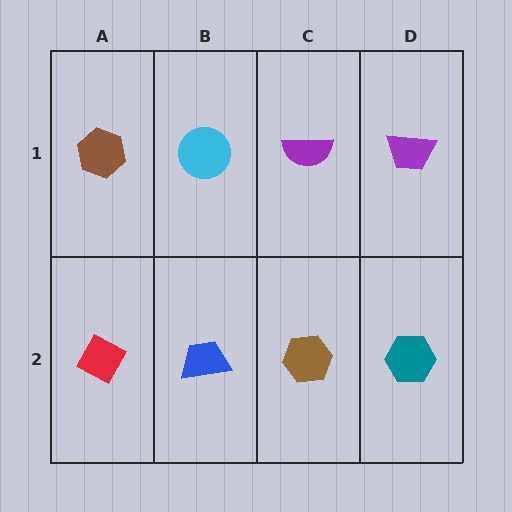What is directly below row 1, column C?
A brown hexagon.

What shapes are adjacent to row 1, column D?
A teal hexagon (row 2, column D), a purple semicircle (row 1, column C).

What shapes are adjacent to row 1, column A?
A red diamond (row 2, column A), a cyan circle (row 1, column B).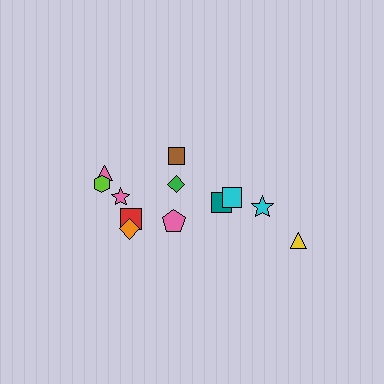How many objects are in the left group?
There are 8 objects.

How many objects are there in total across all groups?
There are 12 objects.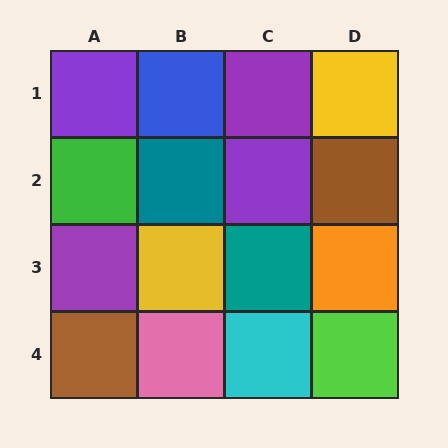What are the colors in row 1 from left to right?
Purple, blue, purple, yellow.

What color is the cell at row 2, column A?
Green.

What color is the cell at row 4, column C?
Cyan.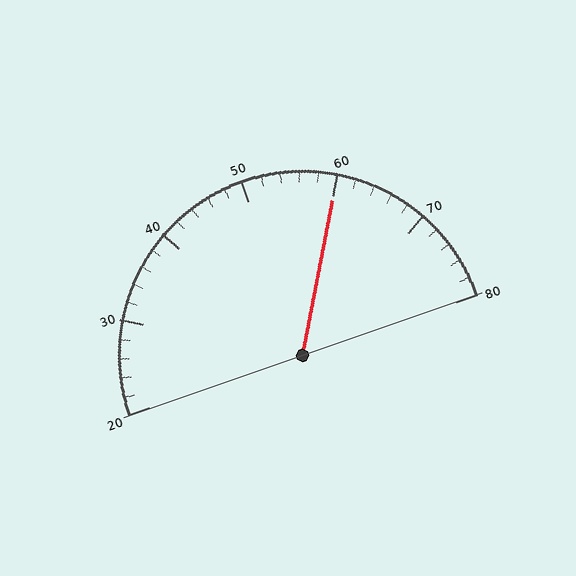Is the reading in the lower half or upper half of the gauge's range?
The reading is in the upper half of the range (20 to 80).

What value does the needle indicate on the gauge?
The needle indicates approximately 60.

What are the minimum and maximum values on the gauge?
The gauge ranges from 20 to 80.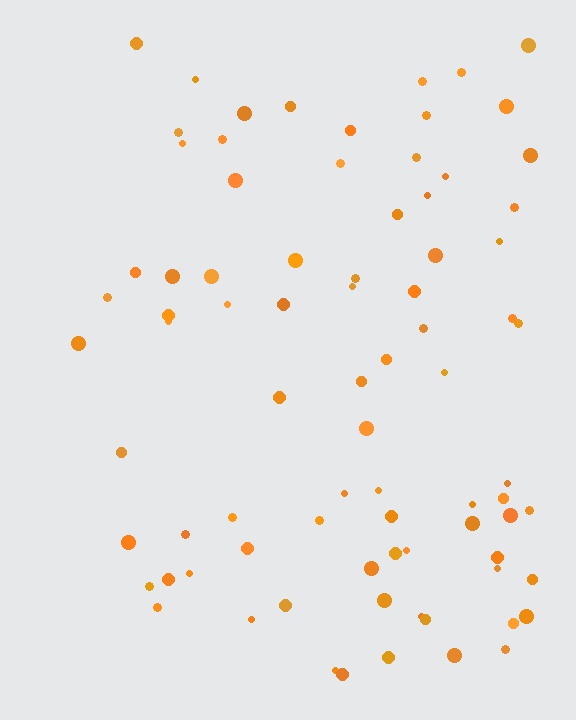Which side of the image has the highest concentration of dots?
The right.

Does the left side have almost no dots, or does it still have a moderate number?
Still a moderate number, just noticeably fewer than the right.